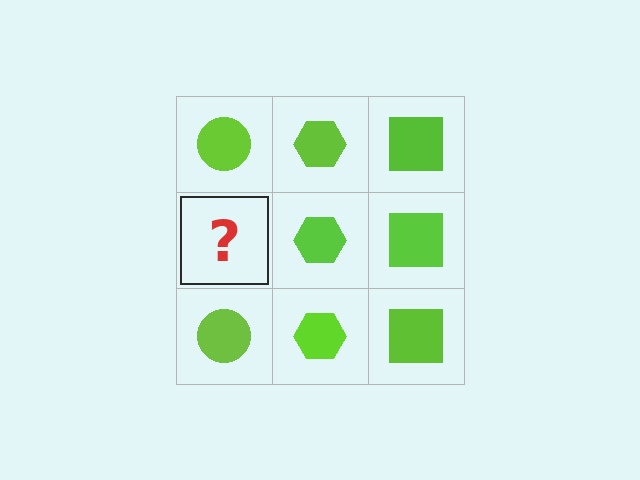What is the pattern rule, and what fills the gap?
The rule is that each column has a consistent shape. The gap should be filled with a lime circle.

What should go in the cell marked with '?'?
The missing cell should contain a lime circle.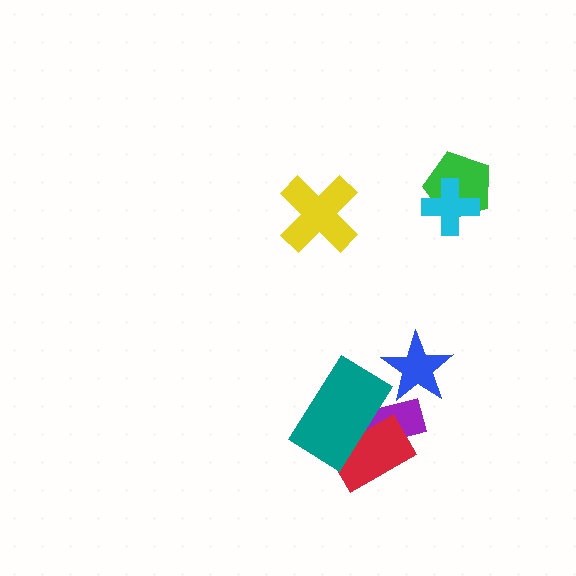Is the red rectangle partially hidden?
Yes, it is partially covered by another shape.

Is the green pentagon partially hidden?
Yes, it is partially covered by another shape.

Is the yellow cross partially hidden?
No, no other shape covers it.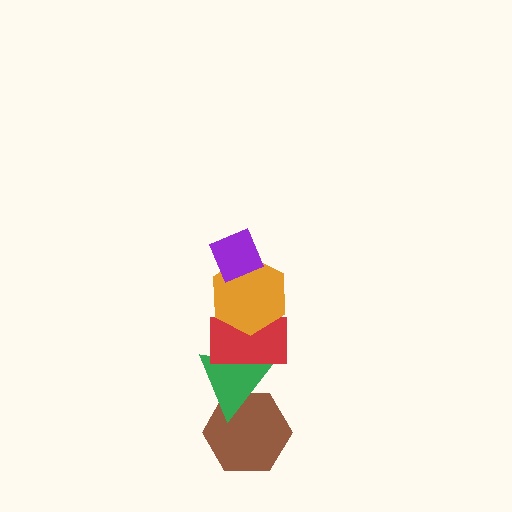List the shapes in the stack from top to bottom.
From top to bottom: the purple diamond, the orange hexagon, the red rectangle, the green triangle, the brown hexagon.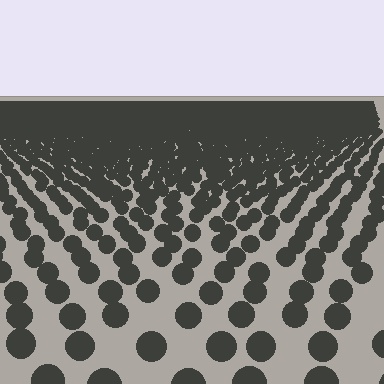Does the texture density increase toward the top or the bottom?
Density increases toward the top.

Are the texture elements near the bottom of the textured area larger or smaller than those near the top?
Larger. Near the bottom, elements are closer to the viewer and appear at a bigger on-screen size.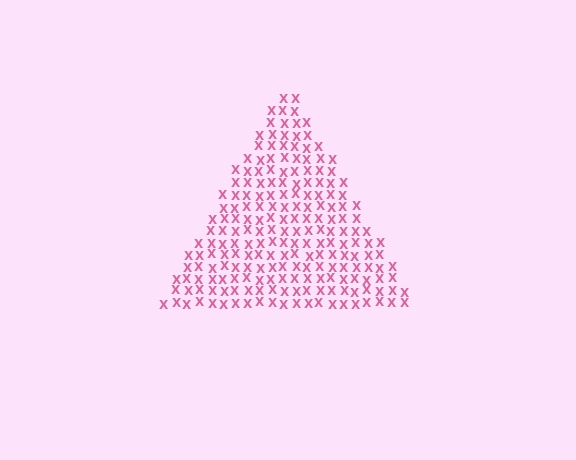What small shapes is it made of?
It is made of small letter X's.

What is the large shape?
The large shape is a triangle.